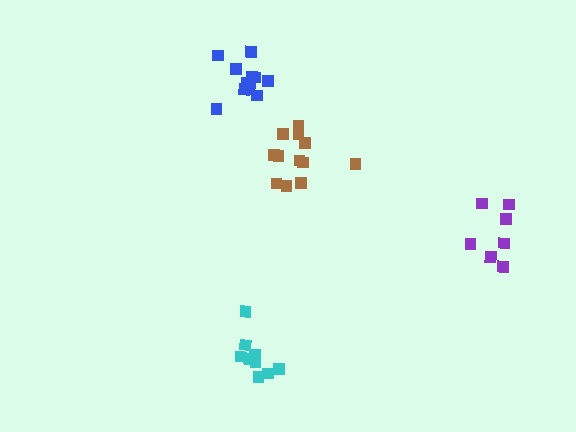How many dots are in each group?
Group 1: 7 dots, Group 2: 9 dots, Group 3: 12 dots, Group 4: 11 dots (39 total).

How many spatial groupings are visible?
There are 4 spatial groupings.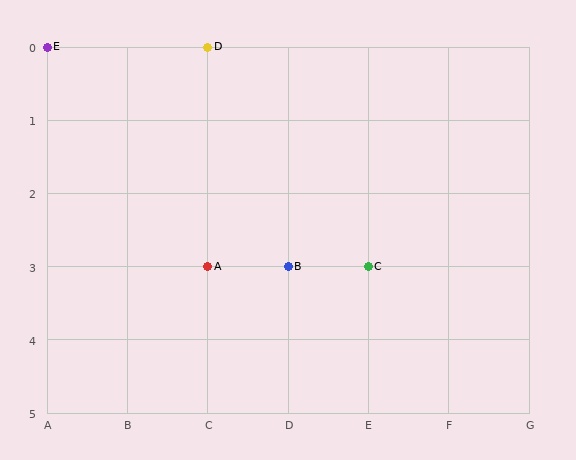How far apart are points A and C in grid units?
Points A and C are 2 columns apart.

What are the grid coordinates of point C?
Point C is at grid coordinates (E, 3).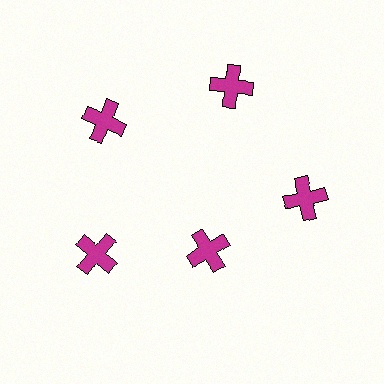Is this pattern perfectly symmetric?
No. The 5 magenta crosses are arranged in a ring, but one element near the 5 o'clock position is pulled inward toward the center, breaking the 5-fold rotational symmetry.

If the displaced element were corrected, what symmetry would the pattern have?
It would have 5-fold rotational symmetry — the pattern would map onto itself every 72 degrees.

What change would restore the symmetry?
The symmetry would be restored by moving it outward, back onto the ring so that all 5 crosses sit at equal angles and equal distance from the center.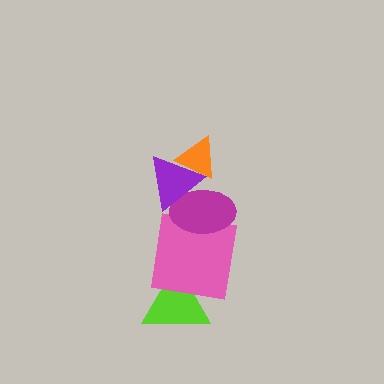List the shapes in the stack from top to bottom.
From top to bottom: the orange triangle, the purple triangle, the magenta ellipse, the pink square, the lime triangle.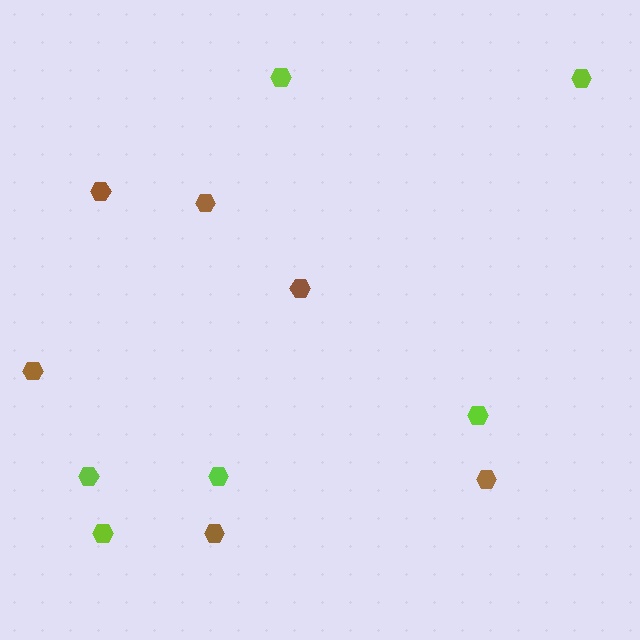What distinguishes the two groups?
There are 2 groups: one group of brown hexagons (6) and one group of lime hexagons (6).